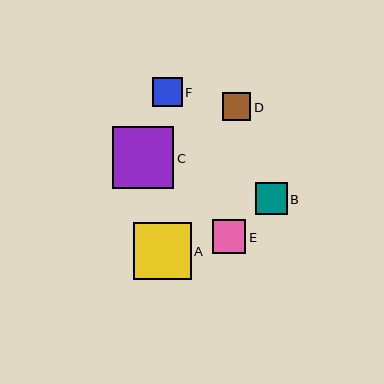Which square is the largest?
Square C is the largest with a size of approximately 61 pixels.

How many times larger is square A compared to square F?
Square A is approximately 1.9 times the size of square F.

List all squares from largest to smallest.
From largest to smallest: C, A, E, B, F, D.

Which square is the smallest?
Square D is the smallest with a size of approximately 28 pixels.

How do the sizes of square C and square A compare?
Square C and square A are approximately the same size.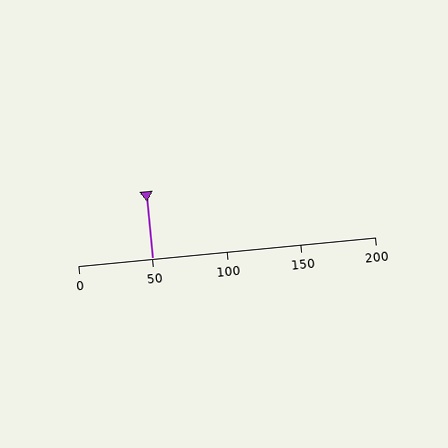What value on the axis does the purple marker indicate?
The marker indicates approximately 50.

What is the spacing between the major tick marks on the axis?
The major ticks are spaced 50 apart.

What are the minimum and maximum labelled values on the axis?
The axis runs from 0 to 200.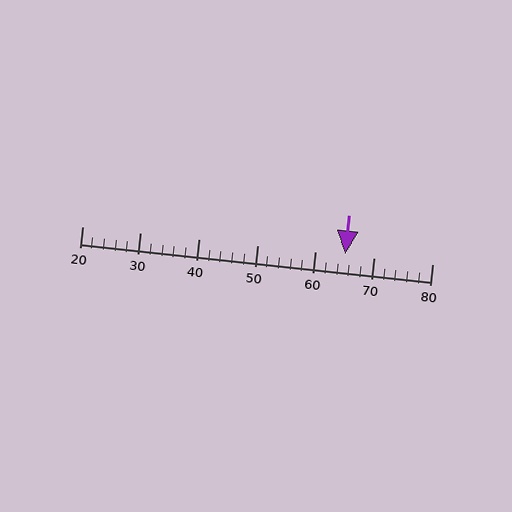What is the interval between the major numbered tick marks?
The major tick marks are spaced 10 units apart.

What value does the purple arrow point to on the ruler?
The purple arrow points to approximately 65.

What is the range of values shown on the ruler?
The ruler shows values from 20 to 80.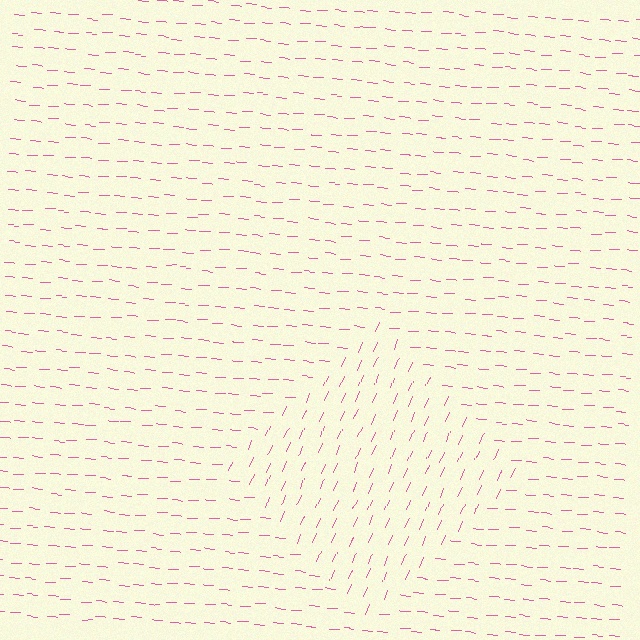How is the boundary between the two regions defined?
The boundary is defined purely by a change in line orientation (approximately 70 degrees difference). All lines are the same color and thickness.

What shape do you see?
I see a diamond.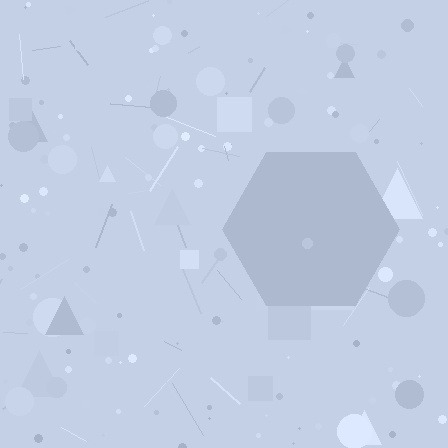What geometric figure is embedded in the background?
A hexagon is embedded in the background.